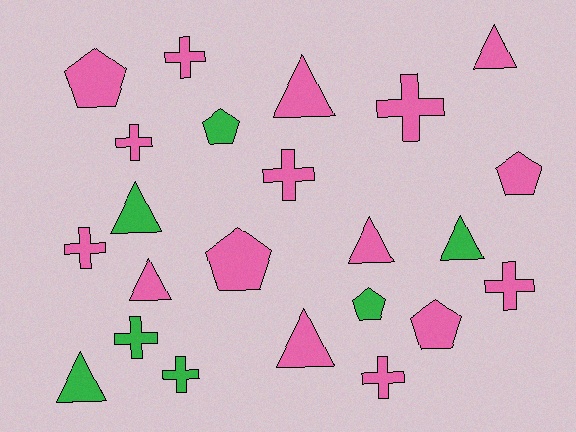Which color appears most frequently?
Pink, with 16 objects.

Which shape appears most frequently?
Cross, with 9 objects.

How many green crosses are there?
There are 2 green crosses.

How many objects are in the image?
There are 23 objects.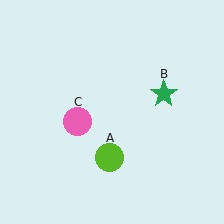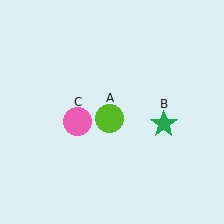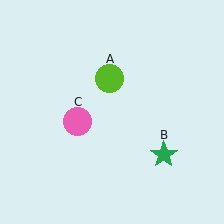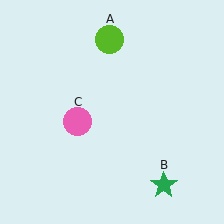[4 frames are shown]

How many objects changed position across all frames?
2 objects changed position: lime circle (object A), green star (object B).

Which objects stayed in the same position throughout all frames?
Pink circle (object C) remained stationary.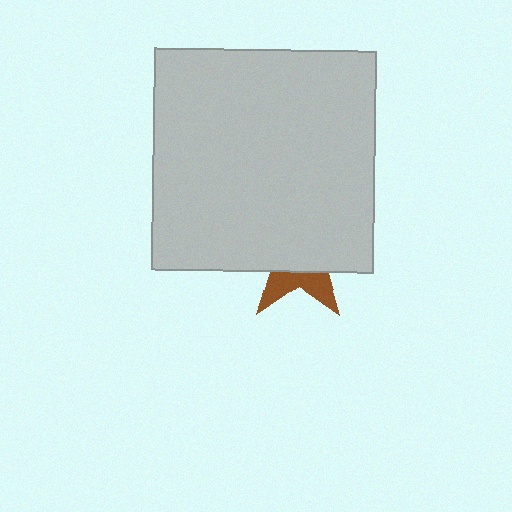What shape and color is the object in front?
The object in front is a light gray square.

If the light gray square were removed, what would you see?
You would see the complete brown star.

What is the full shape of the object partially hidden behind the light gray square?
The partially hidden object is a brown star.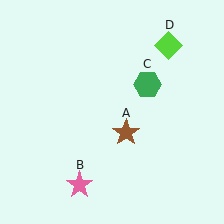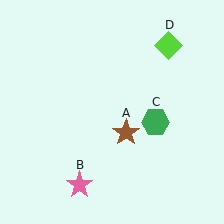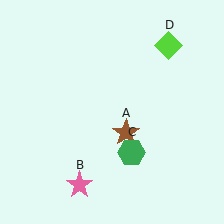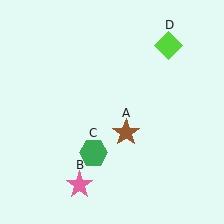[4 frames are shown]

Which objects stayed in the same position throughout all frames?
Brown star (object A) and pink star (object B) and lime diamond (object D) remained stationary.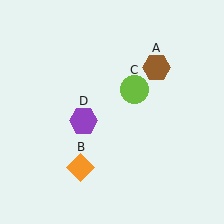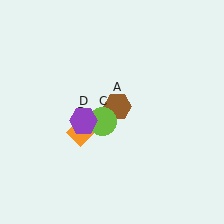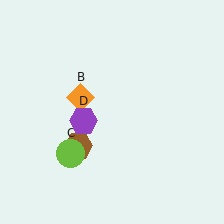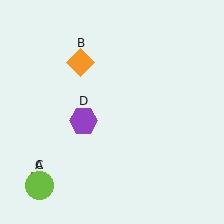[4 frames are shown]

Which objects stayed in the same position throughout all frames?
Purple hexagon (object D) remained stationary.